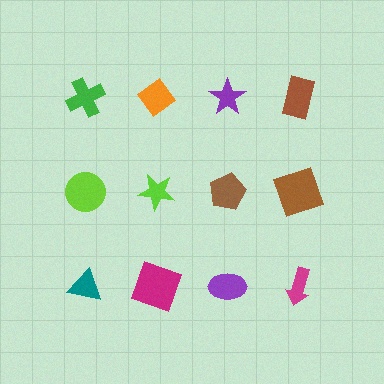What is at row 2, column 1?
A lime circle.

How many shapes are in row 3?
4 shapes.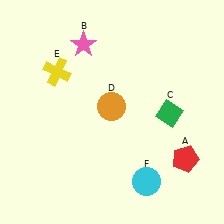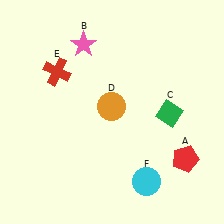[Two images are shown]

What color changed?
The cross (E) changed from yellow in Image 1 to red in Image 2.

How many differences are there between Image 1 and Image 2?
There is 1 difference between the two images.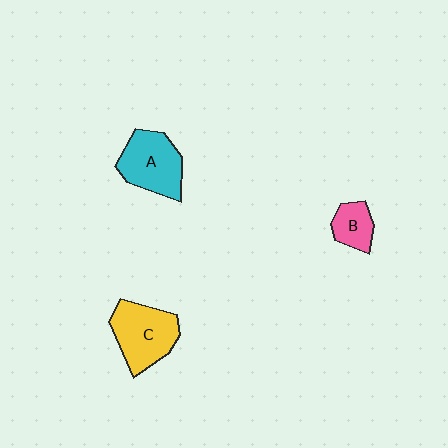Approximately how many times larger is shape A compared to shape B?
Approximately 2.0 times.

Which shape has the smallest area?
Shape B (pink).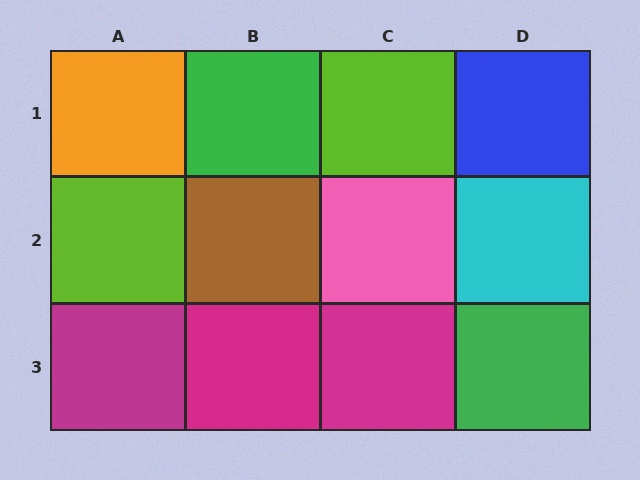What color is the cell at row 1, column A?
Orange.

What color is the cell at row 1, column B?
Green.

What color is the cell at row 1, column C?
Lime.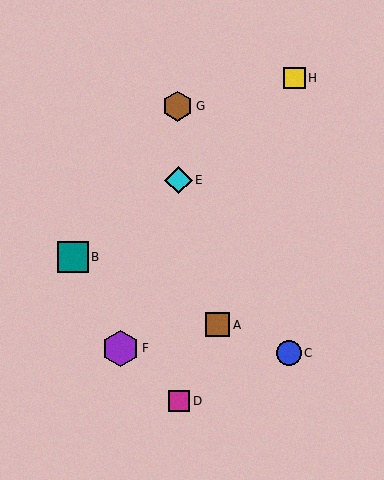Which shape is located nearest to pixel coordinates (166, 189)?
The cyan diamond (labeled E) at (178, 180) is nearest to that location.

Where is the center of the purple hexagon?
The center of the purple hexagon is at (120, 348).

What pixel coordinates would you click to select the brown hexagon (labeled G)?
Click at (178, 106) to select the brown hexagon G.